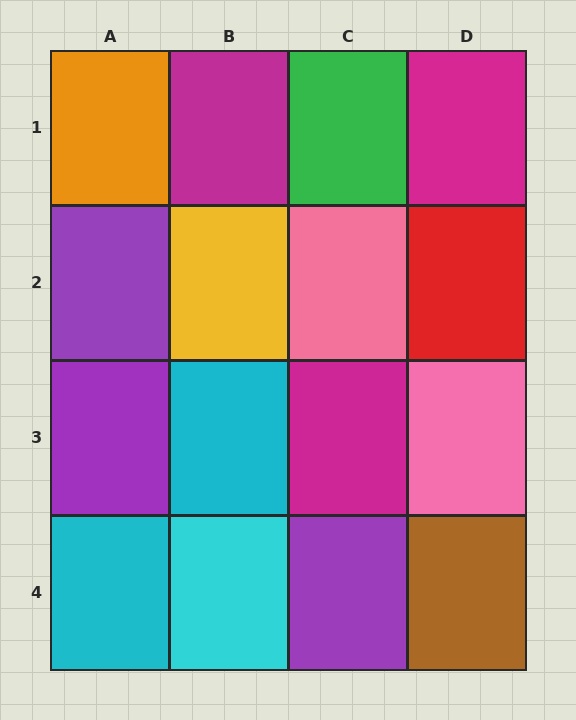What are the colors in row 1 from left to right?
Orange, magenta, green, magenta.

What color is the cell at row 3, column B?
Cyan.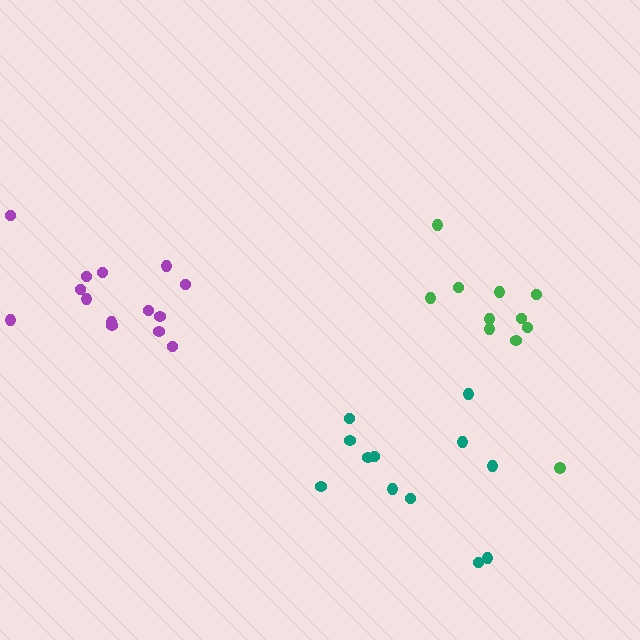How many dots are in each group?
Group 1: 14 dots, Group 2: 12 dots, Group 3: 11 dots (37 total).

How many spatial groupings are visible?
There are 3 spatial groupings.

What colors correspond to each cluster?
The clusters are colored: purple, teal, green.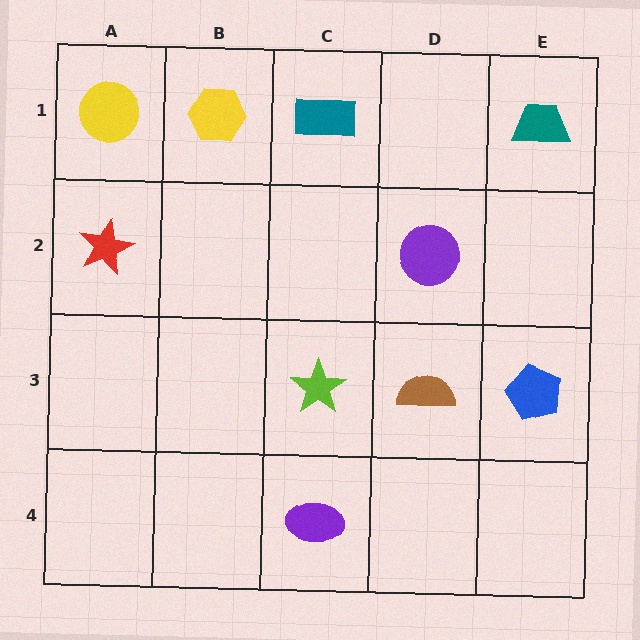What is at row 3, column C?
A lime star.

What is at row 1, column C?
A teal rectangle.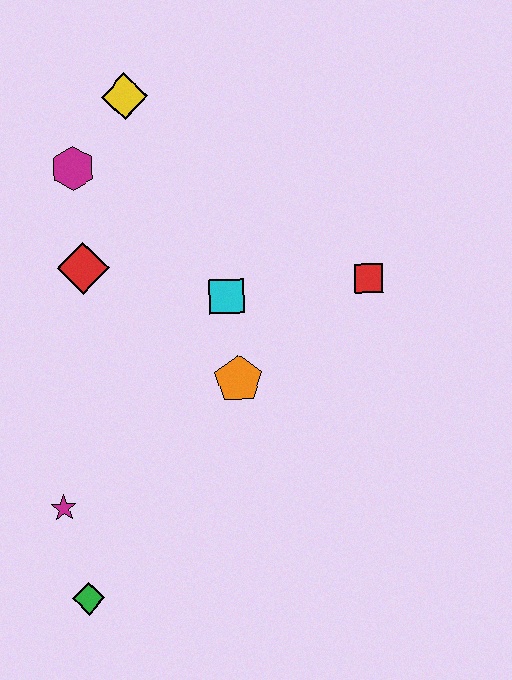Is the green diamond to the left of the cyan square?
Yes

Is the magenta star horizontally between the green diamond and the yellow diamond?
No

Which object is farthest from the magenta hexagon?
The green diamond is farthest from the magenta hexagon.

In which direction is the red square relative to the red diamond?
The red square is to the right of the red diamond.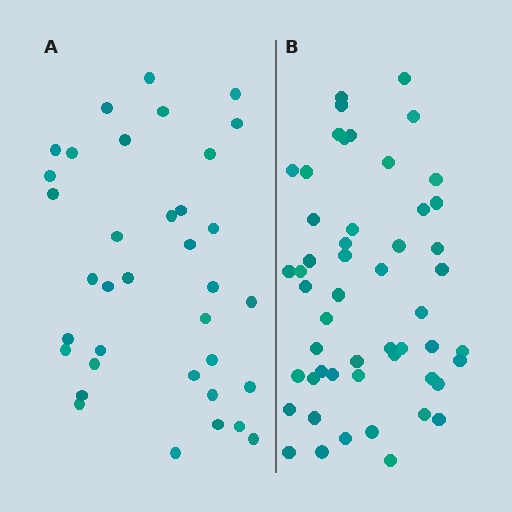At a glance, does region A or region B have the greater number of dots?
Region B (the right region) has more dots.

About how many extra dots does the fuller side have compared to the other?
Region B has approximately 15 more dots than region A.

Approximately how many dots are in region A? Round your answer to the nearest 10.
About 40 dots. (The exact count is 36, which rounds to 40.)